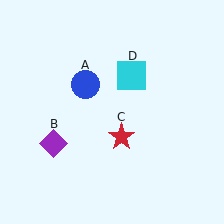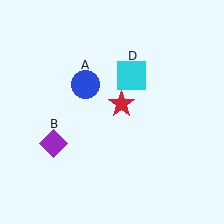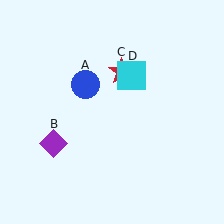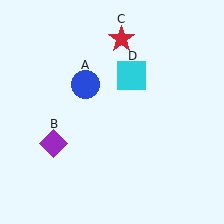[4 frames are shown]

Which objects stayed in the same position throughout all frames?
Blue circle (object A) and purple diamond (object B) and cyan square (object D) remained stationary.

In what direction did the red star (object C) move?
The red star (object C) moved up.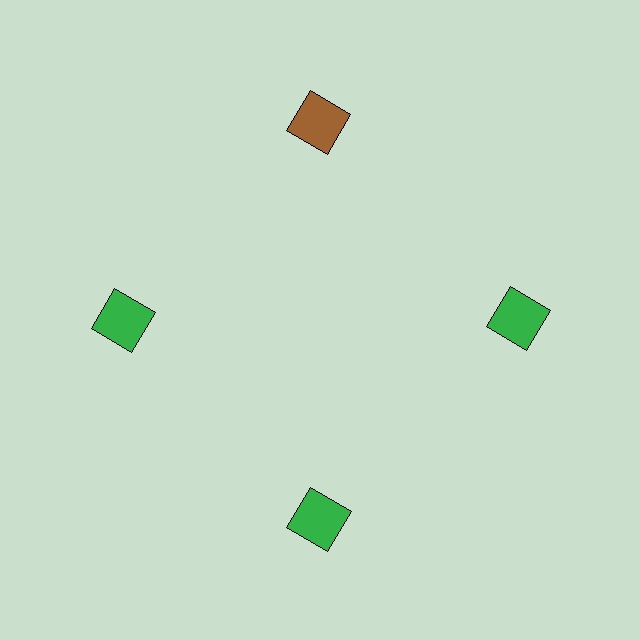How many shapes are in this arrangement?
There are 4 shapes arranged in a ring pattern.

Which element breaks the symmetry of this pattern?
The brown square at roughly the 12 o'clock position breaks the symmetry. All other shapes are green squares.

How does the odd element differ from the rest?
It has a different color: brown instead of green.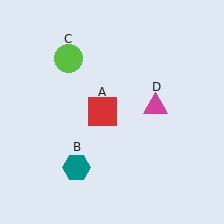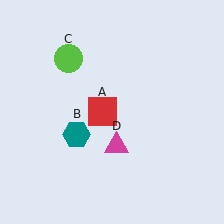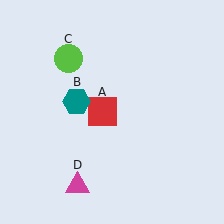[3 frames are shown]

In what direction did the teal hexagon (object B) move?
The teal hexagon (object B) moved up.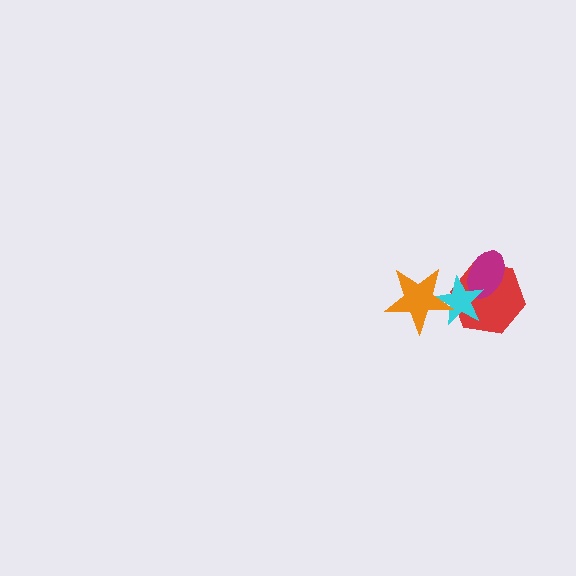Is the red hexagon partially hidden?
Yes, it is partially covered by another shape.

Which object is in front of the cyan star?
The orange star is in front of the cyan star.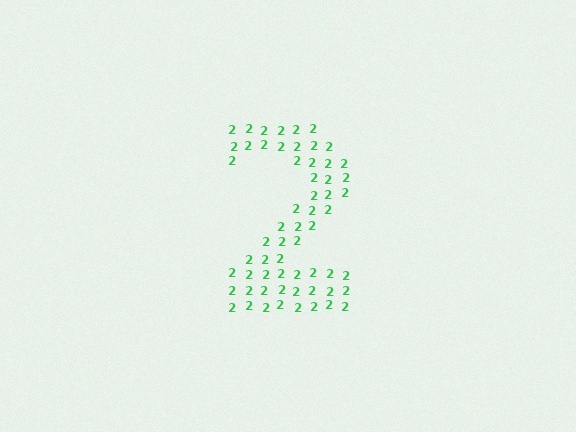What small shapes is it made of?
It is made of small digit 2's.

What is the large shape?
The large shape is the digit 2.